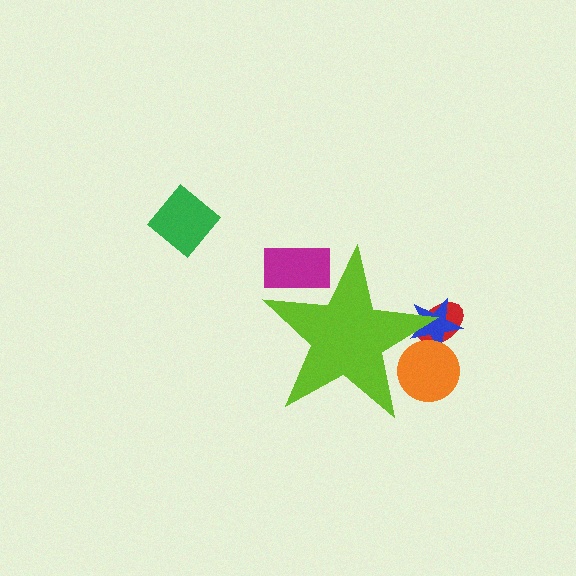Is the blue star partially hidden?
Yes, the blue star is partially hidden behind the lime star.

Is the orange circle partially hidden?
Yes, the orange circle is partially hidden behind the lime star.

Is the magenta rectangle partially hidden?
Yes, the magenta rectangle is partially hidden behind the lime star.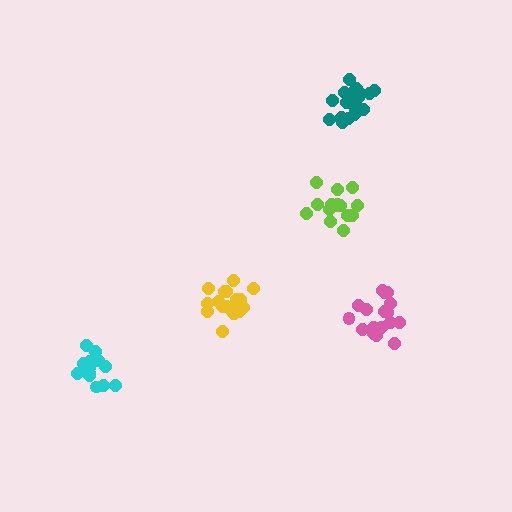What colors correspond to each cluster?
The clusters are colored: lime, pink, cyan, yellow, teal.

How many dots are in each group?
Group 1: 15 dots, Group 2: 18 dots, Group 3: 15 dots, Group 4: 20 dots, Group 5: 18 dots (86 total).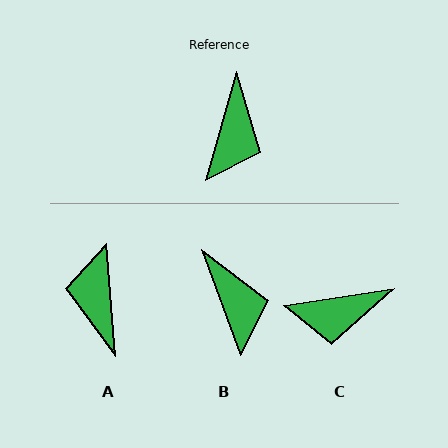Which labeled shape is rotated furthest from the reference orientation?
A, about 160 degrees away.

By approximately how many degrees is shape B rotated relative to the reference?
Approximately 36 degrees counter-clockwise.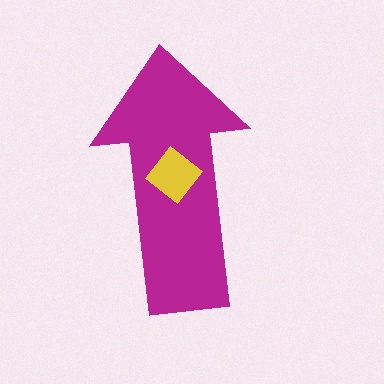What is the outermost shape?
The magenta arrow.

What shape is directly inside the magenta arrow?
The yellow diamond.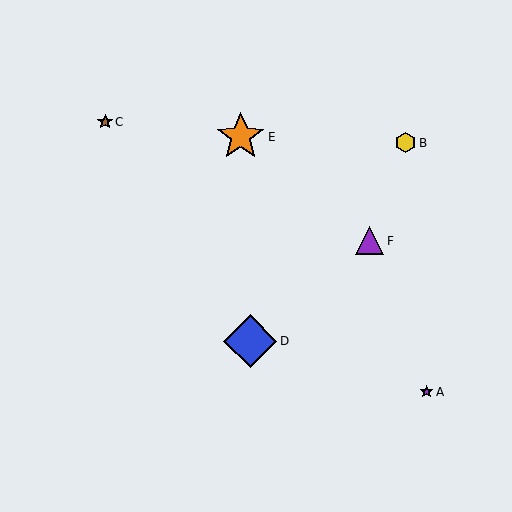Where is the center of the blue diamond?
The center of the blue diamond is at (250, 341).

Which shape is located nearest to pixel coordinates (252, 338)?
The blue diamond (labeled D) at (250, 341) is nearest to that location.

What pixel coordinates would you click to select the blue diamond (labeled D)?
Click at (250, 341) to select the blue diamond D.